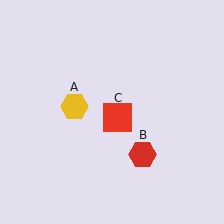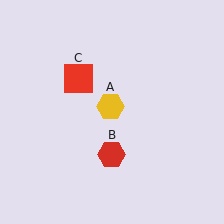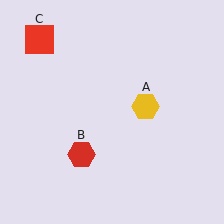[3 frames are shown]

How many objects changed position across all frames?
3 objects changed position: yellow hexagon (object A), red hexagon (object B), red square (object C).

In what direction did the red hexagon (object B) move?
The red hexagon (object B) moved left.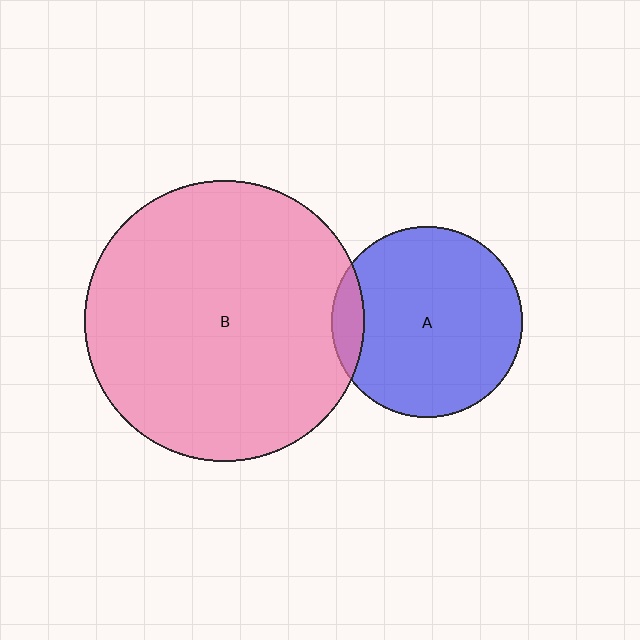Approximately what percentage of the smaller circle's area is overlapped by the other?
Approximately 10%.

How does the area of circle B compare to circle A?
Approximately 2.2 times.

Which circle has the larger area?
Circle B (pink).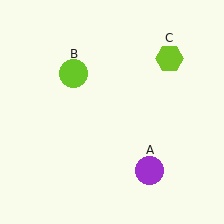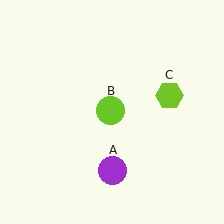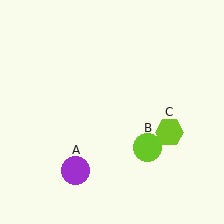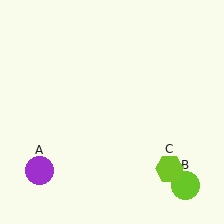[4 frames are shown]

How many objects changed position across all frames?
3 objects changed position: purple circle (object A), lime circle (object B), lime hexagon (object C).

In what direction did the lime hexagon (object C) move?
The lime hexagon (object C) moved down.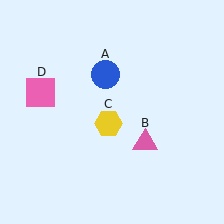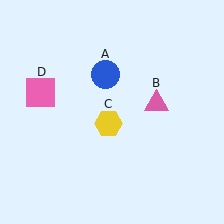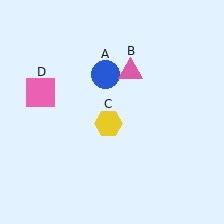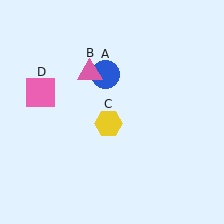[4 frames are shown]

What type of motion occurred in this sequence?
The pink triangle (object B) rotated counterclockwise around the center of the scene.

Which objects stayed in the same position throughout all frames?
Blue circle (object A) and yellow hexagon (object C) and pink square (object D) remained stationary.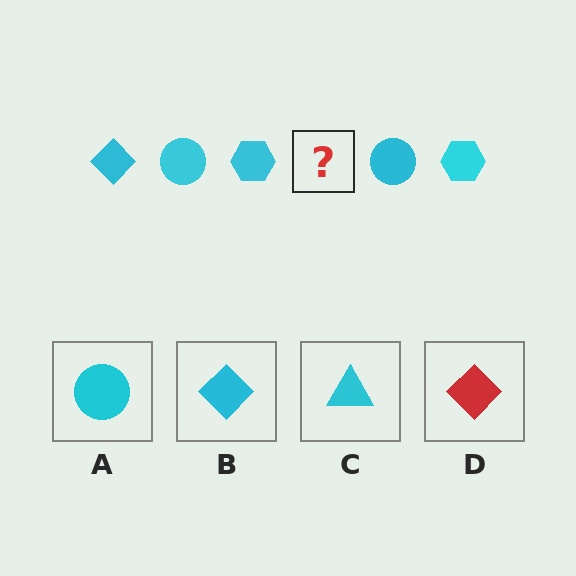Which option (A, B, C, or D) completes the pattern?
B.